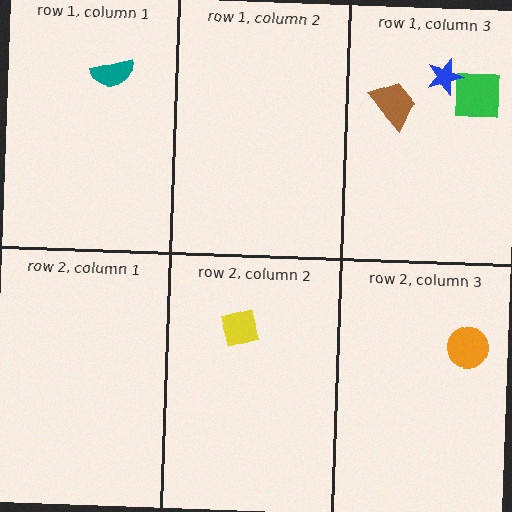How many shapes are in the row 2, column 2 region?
1.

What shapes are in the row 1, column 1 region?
The teal semicircle.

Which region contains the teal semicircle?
The row 1, column 1 region.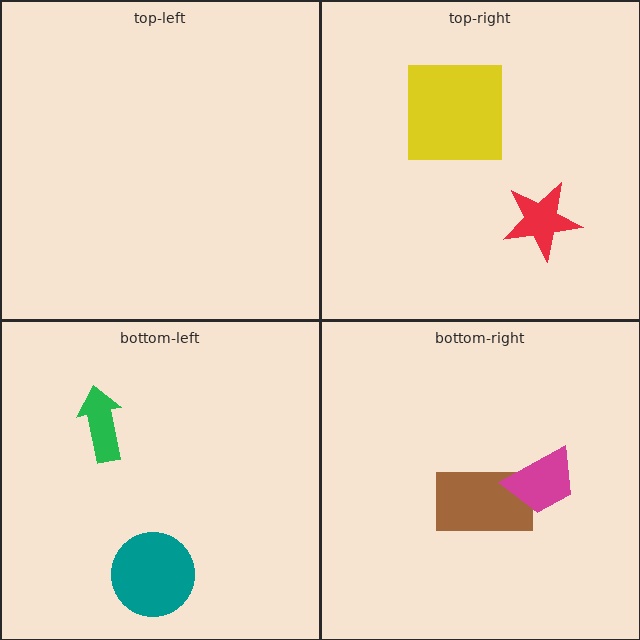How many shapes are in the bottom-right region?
2.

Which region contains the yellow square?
The top-right region.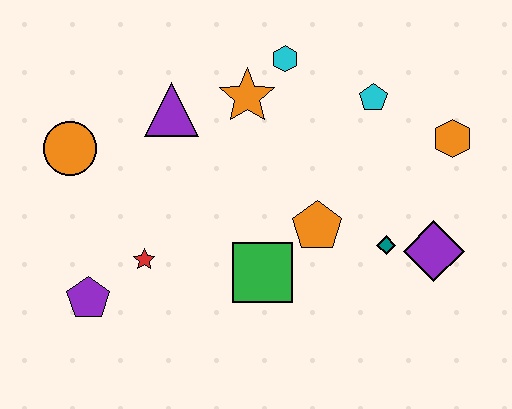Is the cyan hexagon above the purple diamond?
Yes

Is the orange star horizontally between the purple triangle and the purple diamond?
Yes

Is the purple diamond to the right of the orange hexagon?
No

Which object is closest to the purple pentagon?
The red star is closest to the purple pentagon.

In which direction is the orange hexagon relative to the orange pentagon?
The orange hexagon is to the right of the orange pentagon.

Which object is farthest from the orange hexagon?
The purple pentagon is farthest from the orange hexagon.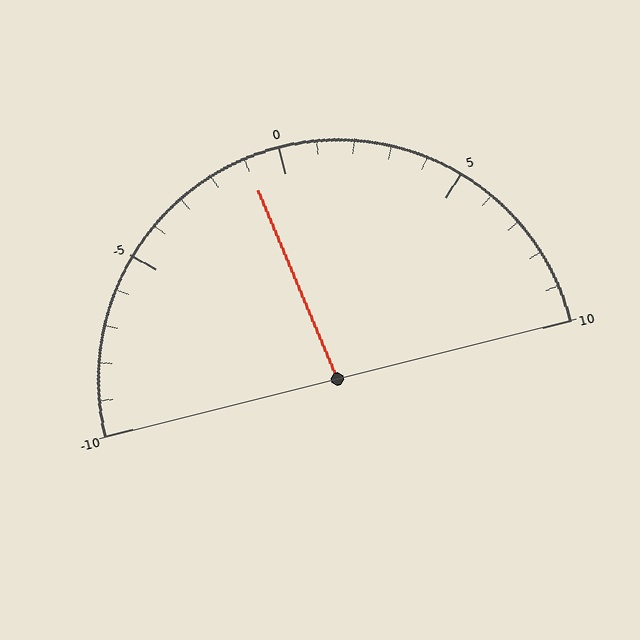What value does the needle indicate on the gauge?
The needle indicates approximately -1.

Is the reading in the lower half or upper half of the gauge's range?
The reading is in the lower half of the range (-10 to 10).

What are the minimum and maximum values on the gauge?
The gauge ranges from -10 to 10.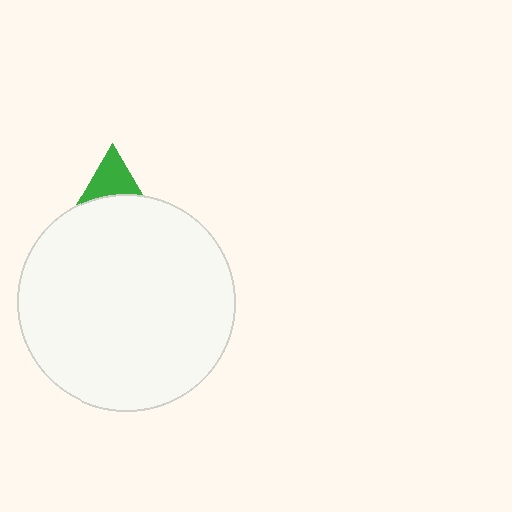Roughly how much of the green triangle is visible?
A small part of it is visible (roughly 34%).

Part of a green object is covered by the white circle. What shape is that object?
It is a triangle.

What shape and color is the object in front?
The object in front is a white circle.